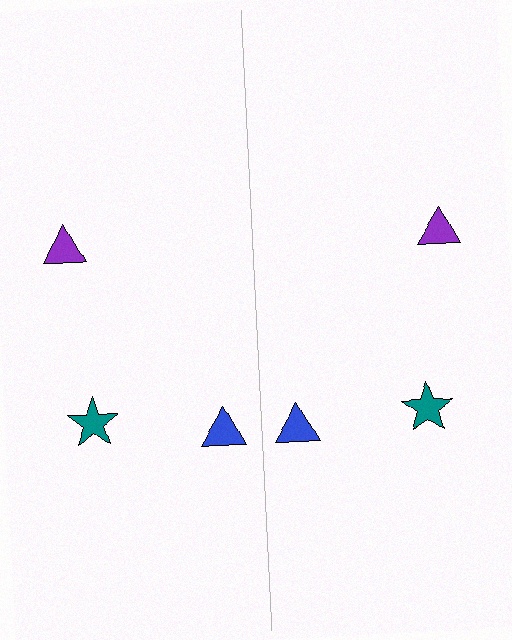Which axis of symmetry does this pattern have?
The pattern has a vertical axis of symmetry running through the center of the image.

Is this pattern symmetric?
Yes, this pattern has bilateral (reflection) symmetry.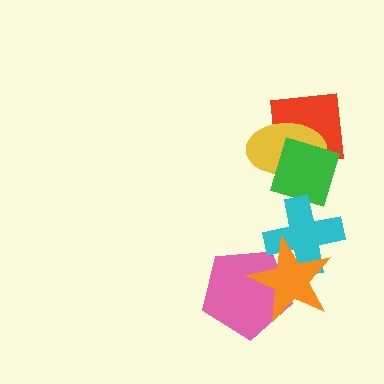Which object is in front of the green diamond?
The cyan cross is in front of the green diamond.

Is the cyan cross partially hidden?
Yes, it is partially covered by another shape.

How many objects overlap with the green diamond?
3 objects overlap with the green diamond.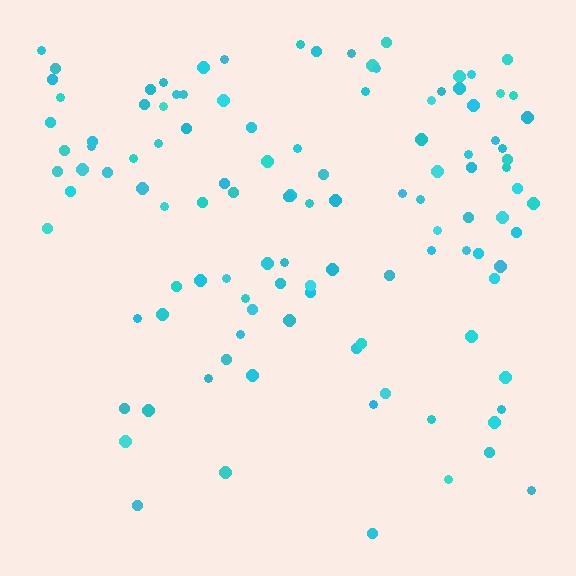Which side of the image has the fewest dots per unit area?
The bottom.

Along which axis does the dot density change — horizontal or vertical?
Vertical.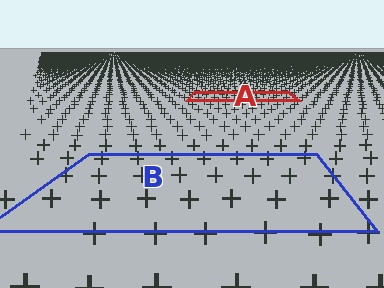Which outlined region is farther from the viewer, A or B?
Region A is farther from the viewer — the texture elements inside it appear smaller and more densely packed.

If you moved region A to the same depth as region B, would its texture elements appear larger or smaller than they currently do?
They would appear larger. At a closer depth, the same texture elements are projected at a bigger on-screen size.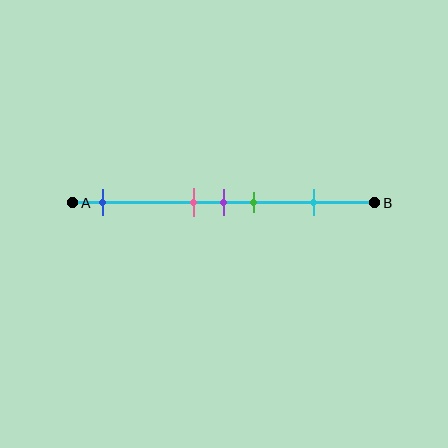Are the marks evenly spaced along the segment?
No, the marks are not evenly spaced.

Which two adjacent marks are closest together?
The pink and purple marks are the closest adjacent pair.